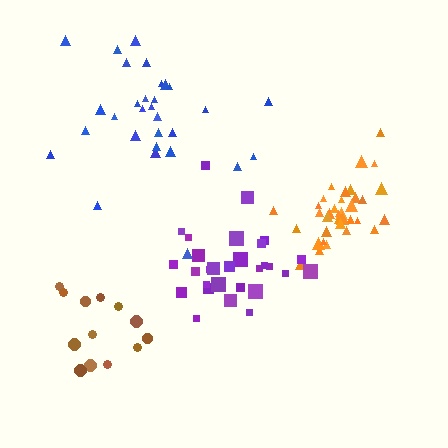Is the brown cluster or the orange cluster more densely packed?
Orange.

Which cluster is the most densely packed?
Orange.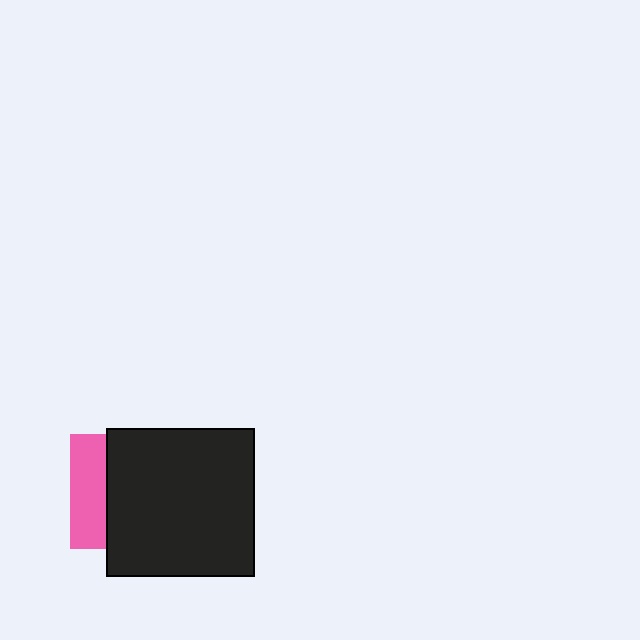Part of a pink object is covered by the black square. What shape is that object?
It is a square.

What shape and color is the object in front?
The object in front is a black square.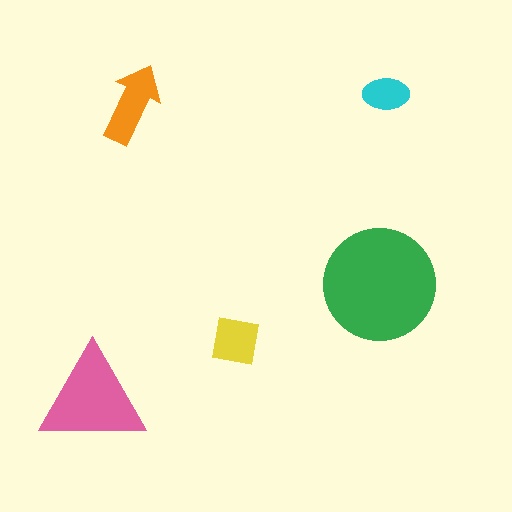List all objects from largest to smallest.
The green circle, the pink triangle, the orange arrow, the yellow square, the cyan ellipse.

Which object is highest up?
The cyan ellipse is topmost.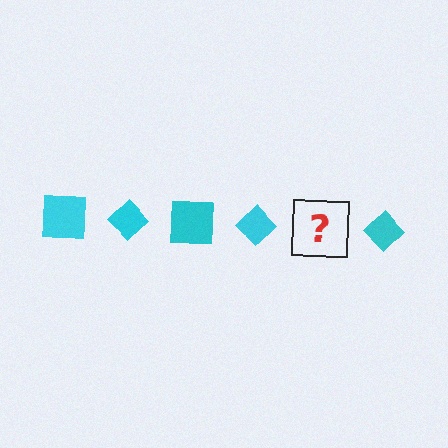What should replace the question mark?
The question mark should be replaced with a cyan square.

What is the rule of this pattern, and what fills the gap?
The rule is that the pattern cycles through square, diamond shapes in cyan. The gap should be filled with a cyan square.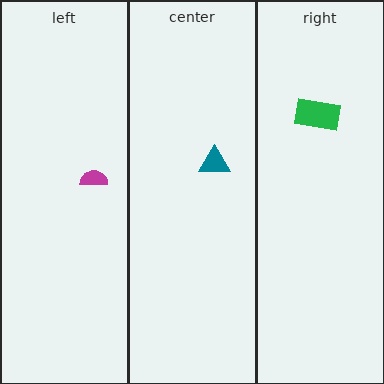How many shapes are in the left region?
1.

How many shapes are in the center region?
1.